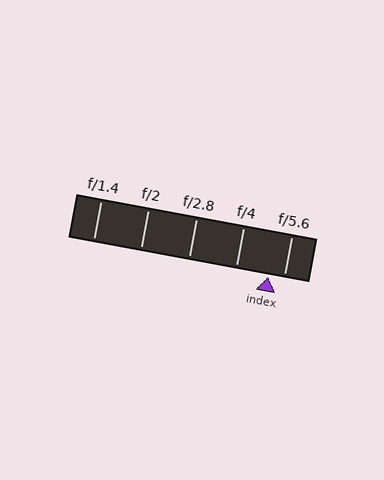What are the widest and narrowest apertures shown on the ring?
The widest aperture shown is f/1.4 and the narrowest is f/5.6.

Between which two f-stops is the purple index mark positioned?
The index mark is between f/4 and f/5.6.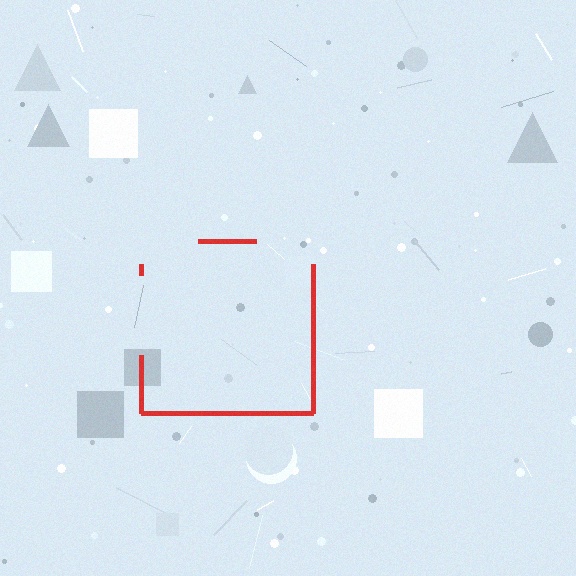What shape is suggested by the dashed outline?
The dashed outline suggests a square.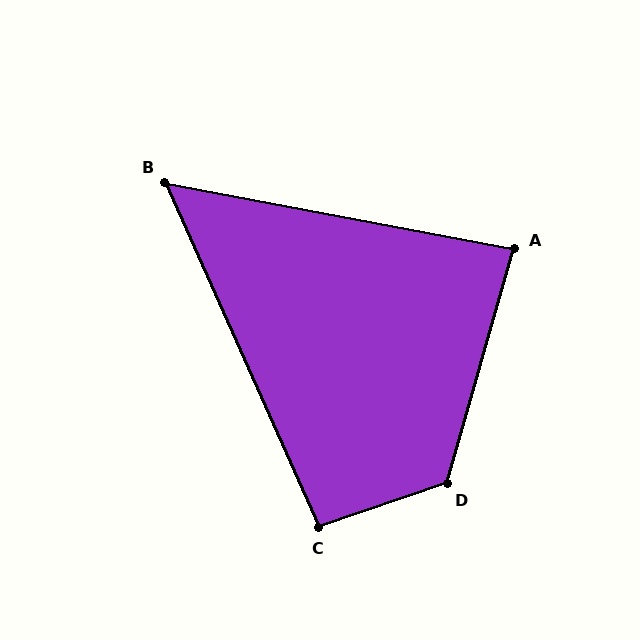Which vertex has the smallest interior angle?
B, at approximately 55 degrees.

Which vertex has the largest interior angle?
D, at approximately 125 degrees.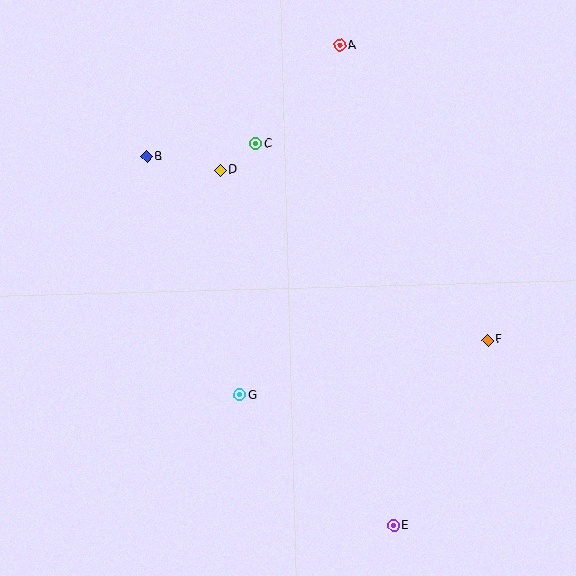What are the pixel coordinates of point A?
Point A is at (340, 45).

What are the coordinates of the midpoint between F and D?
The midpoint between F and D is at (354, 255).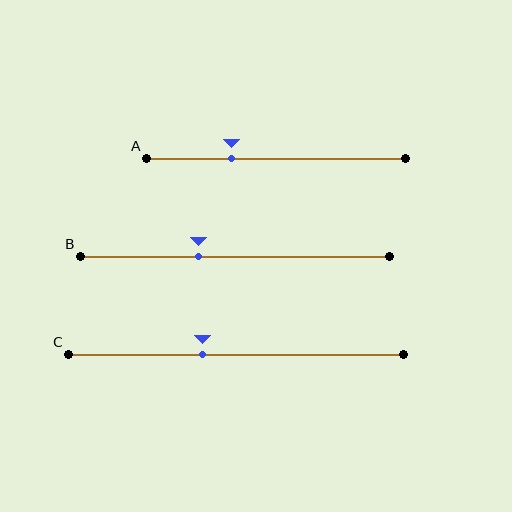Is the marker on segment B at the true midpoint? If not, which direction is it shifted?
No, the marker on segment B is shifted to the left by about 12% of the segment length.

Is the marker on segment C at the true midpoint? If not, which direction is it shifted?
No, the marker on segment C is shifted to the left by about 10% of the segment length.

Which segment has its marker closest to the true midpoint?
Segment C has its marker closest to the true midpoint.